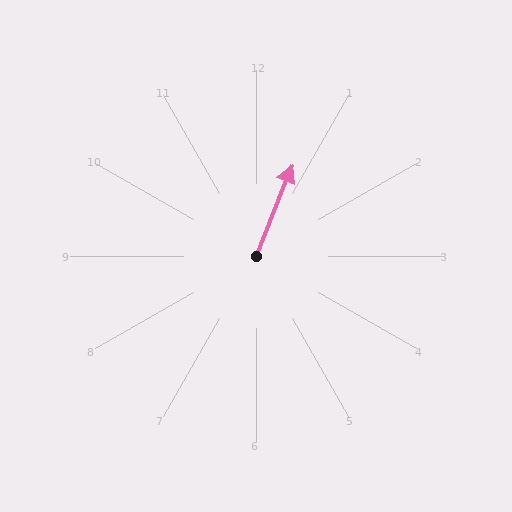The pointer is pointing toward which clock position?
Roughly 1 o'clock.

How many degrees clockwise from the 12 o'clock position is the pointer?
Approximately 22 degrees.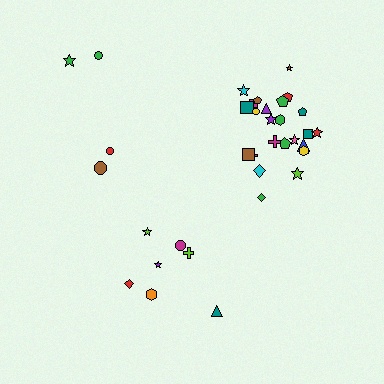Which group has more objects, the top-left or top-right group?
The top-right group.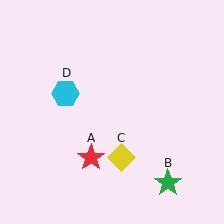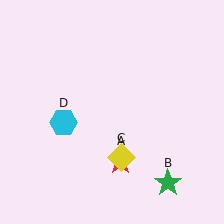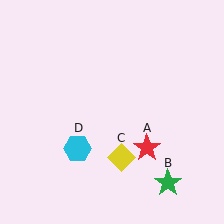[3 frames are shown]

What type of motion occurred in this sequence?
The red star (object A), cyan hexagon (object D) rotated counterclockwise around the center of the scene.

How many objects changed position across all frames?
2 objects changed position: red star (object A), cyan hexagon (object D).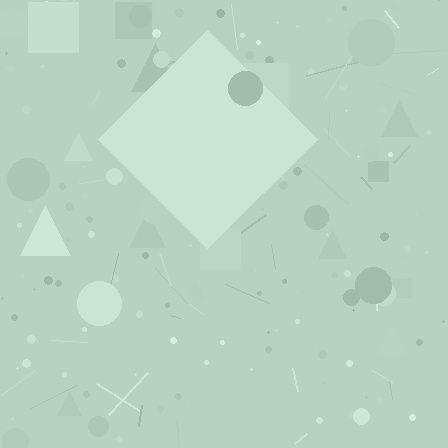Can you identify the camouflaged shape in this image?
The camouflaged shape is a diamond.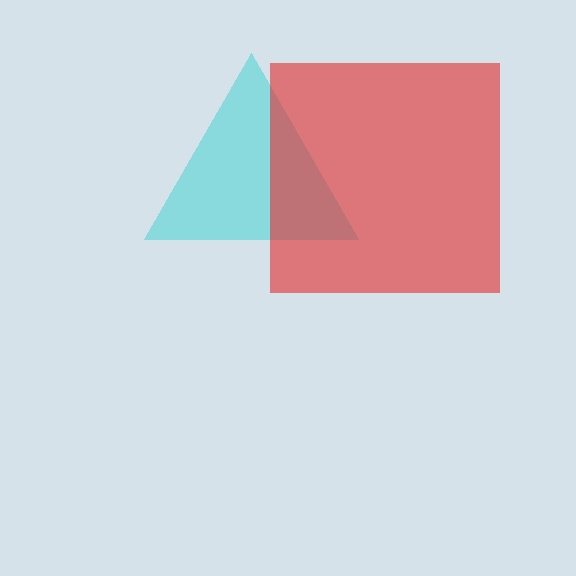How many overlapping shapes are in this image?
There are 2 overlapping shapes in the image.